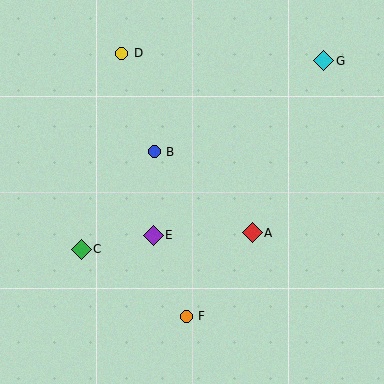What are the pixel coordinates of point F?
Point F is at (186, 316).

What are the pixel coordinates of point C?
Point C is at (81, 249).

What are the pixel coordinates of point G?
Point G is at (324, 61).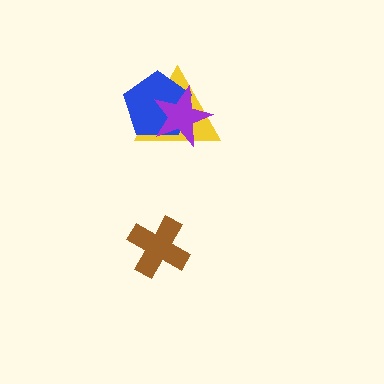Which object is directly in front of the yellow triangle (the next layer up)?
The blue pentagon is directly in front of the yellow triangle.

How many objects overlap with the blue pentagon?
2 objects overlap with the blue pentagon.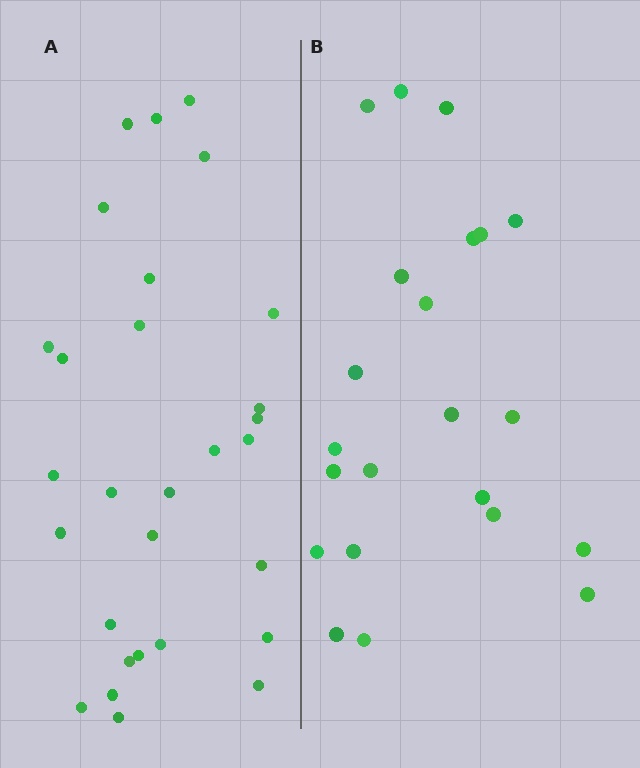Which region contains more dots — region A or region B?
Region A (the left region) has more dots.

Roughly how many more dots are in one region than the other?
Region A has roughly 8 or so more dots than region B.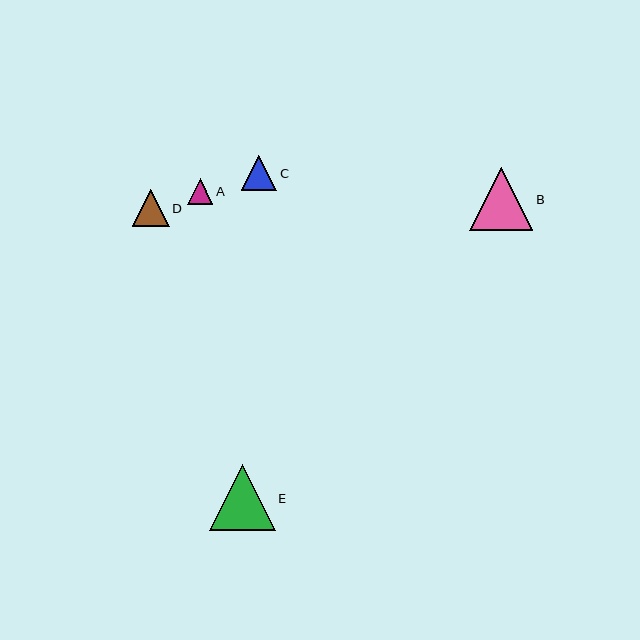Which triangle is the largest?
Triangle E is the largest with a size of approximately 65 pixels.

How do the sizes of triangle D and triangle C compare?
Triangle D and triangle C are approximately the same size.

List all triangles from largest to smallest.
From largest to smallest: E, B, D, C, A.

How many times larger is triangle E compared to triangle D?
Triangle E is approximately 1.8 times the size of triangle D.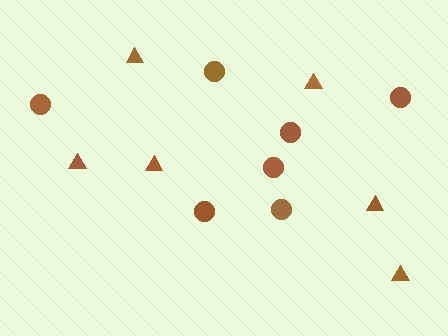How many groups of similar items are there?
There are 2 groups: one group of circles (7) and one group of triangles (6).